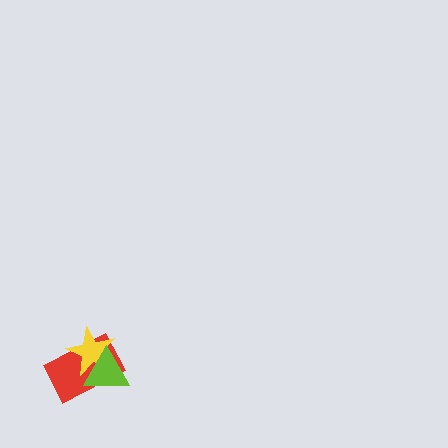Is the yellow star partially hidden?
Yes, it is partially covered by another shape.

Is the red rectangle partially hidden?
Yes, it is partially covered by another shape.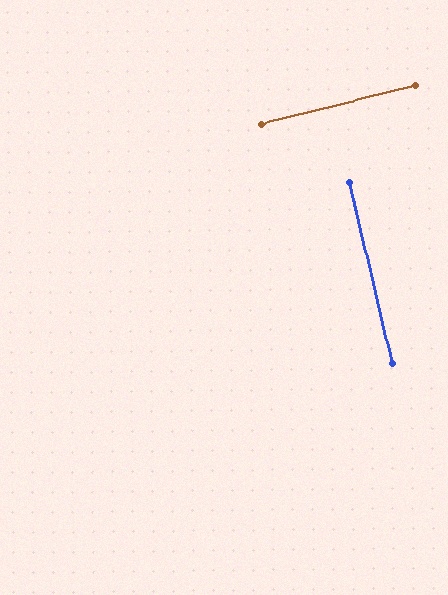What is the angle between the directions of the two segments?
Approximately 89 degrees.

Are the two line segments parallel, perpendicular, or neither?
Perpendicular — they meet at approximately 89°.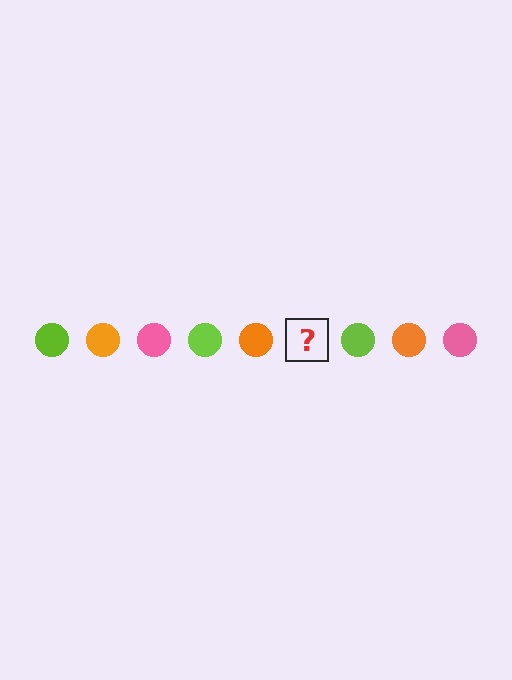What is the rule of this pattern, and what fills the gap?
The rule is that the pattern cycles through lime, orange, pink circles. The gap should be filled with a pink circle.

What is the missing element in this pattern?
The missing element is a pink circle.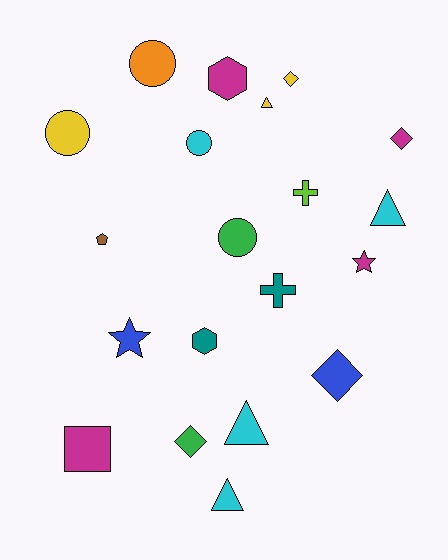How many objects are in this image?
There are 20 objects.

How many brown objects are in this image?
There is 1 brown object.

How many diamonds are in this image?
There are 4 diamonds.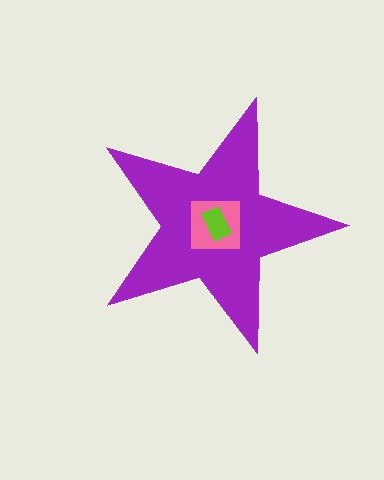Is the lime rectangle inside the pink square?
Yes.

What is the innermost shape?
The lime rectangle.